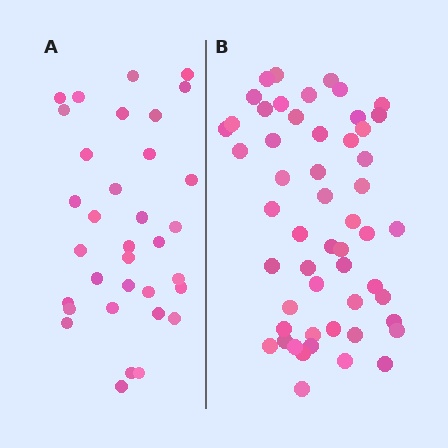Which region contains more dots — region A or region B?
Region B (the right region) has more dots.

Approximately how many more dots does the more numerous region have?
Region B has approximately 20 more dots than region A.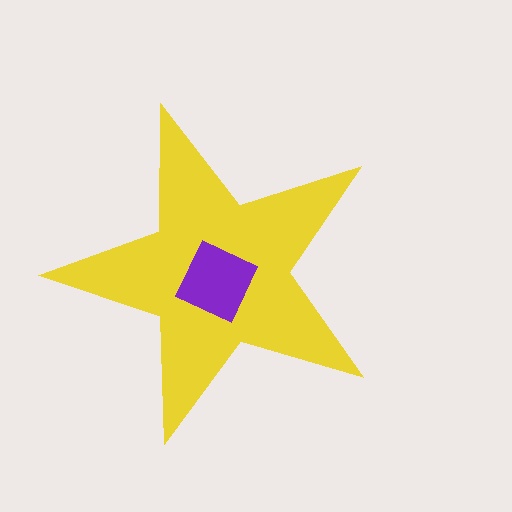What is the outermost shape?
The yellow star.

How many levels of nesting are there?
2.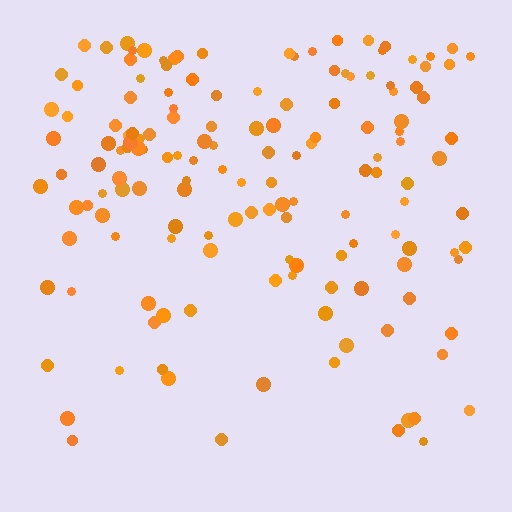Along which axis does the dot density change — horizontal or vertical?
Vertical.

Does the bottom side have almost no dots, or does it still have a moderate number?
Still a moderate number, just noticeably fewer than the top.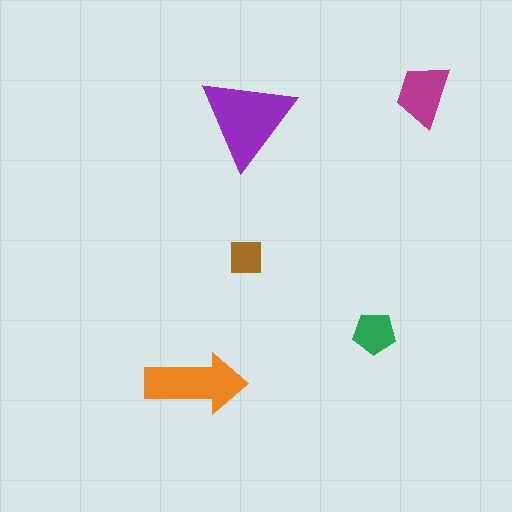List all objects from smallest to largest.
The brown square, the green pentagon, the magenta trapezoid, the orange arrow, the purple triangle.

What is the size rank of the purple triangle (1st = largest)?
1st.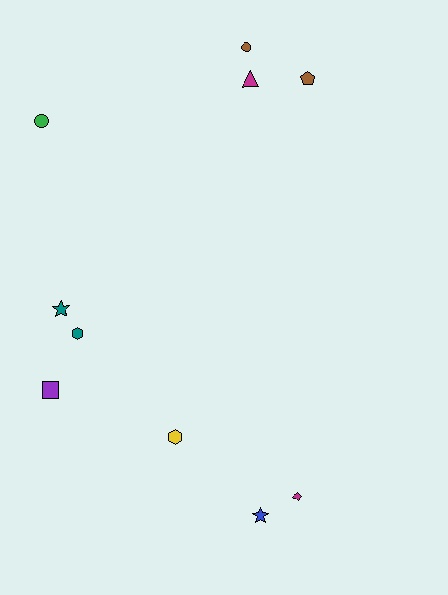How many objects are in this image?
There are 10 objects.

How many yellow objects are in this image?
There is 1 yellow object.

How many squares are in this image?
There is 1 square.